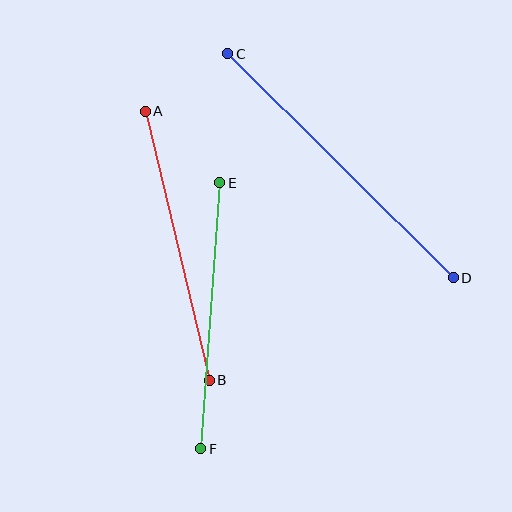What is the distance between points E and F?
The distance is approximately 266 pixels.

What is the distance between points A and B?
The distance is approximately 276 pixels.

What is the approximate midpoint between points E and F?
The midpoint is at approximately (210, 316) pixels.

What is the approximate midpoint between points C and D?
The midpoint is at approximately (341, 166) pixels.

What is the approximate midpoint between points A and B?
The midpoint is at approximately (177, 246) pixels.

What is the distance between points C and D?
The distance is approximately 318 pixels.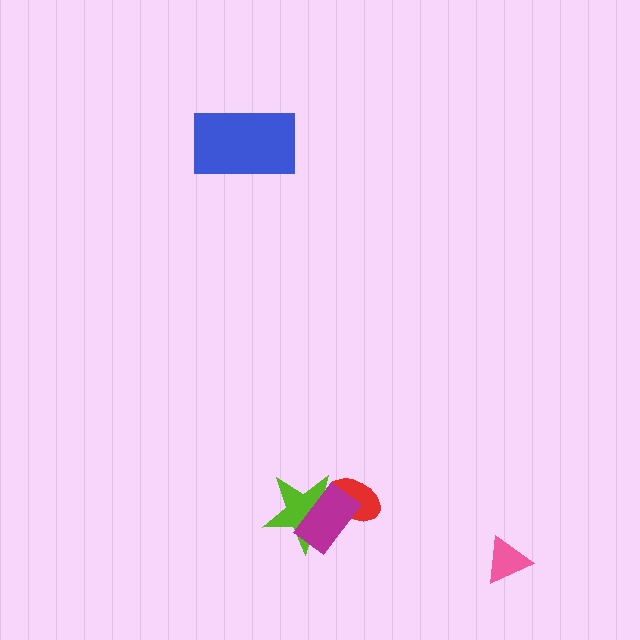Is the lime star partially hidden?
Yes, it is partially covered by another shape.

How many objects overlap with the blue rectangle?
0 objects overlap with the blue rectangle.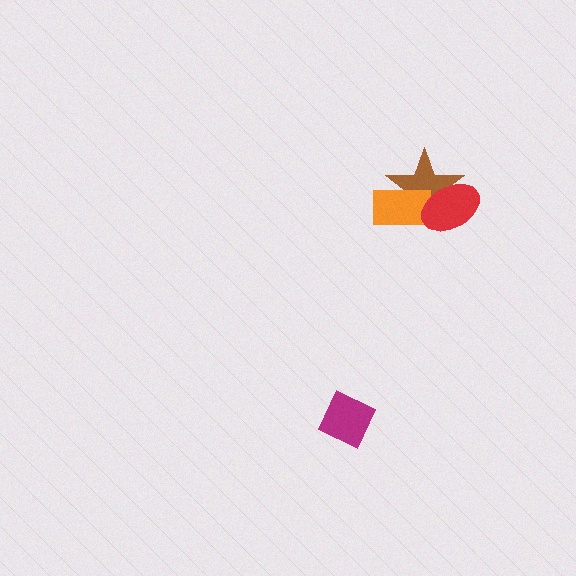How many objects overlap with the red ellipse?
2 objects overlap with the red ellipse.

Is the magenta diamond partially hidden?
No, no other shape covers it.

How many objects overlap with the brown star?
2 objects overlap with the brown star.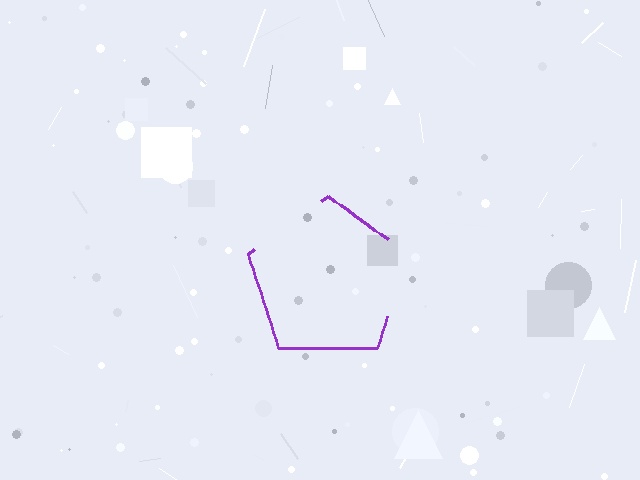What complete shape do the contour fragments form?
The contour fragments form a pentagon.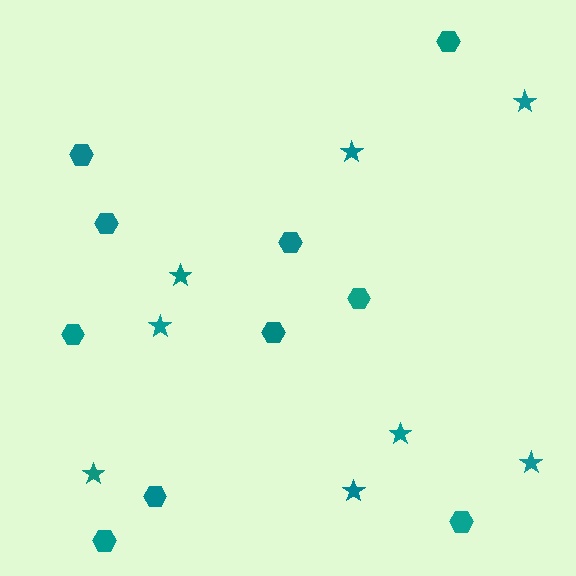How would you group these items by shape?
There are 2 groups: one group of hexagons (10) and one group of stars (8).